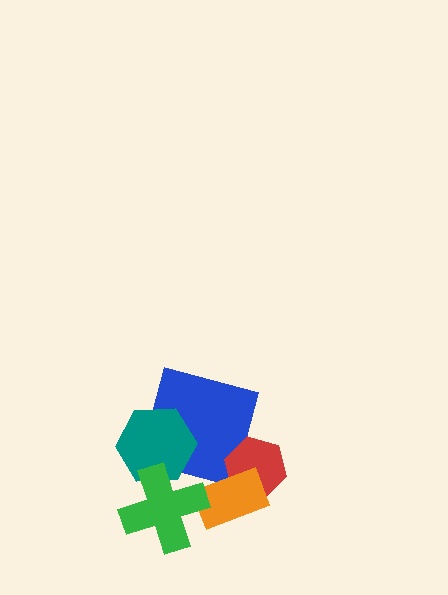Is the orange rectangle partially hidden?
Yes, it is partially covered by another shape.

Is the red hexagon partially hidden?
Yes, it is partially covered by another shape.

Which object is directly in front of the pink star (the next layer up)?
The blue square is directly in front of the pink star.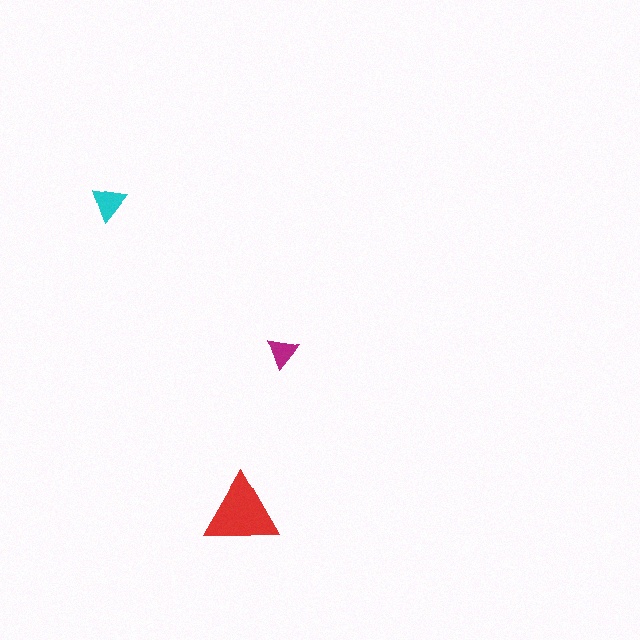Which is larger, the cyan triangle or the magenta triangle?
The cyan one.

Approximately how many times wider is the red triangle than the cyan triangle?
About 2 times wider.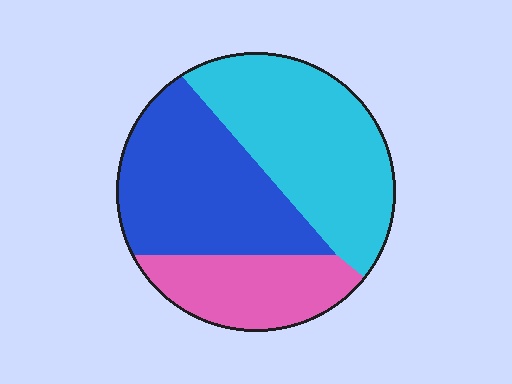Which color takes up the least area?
Pink, at roughly 20%.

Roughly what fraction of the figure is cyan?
Cyan takes up about two fifths (2/5) of the figure.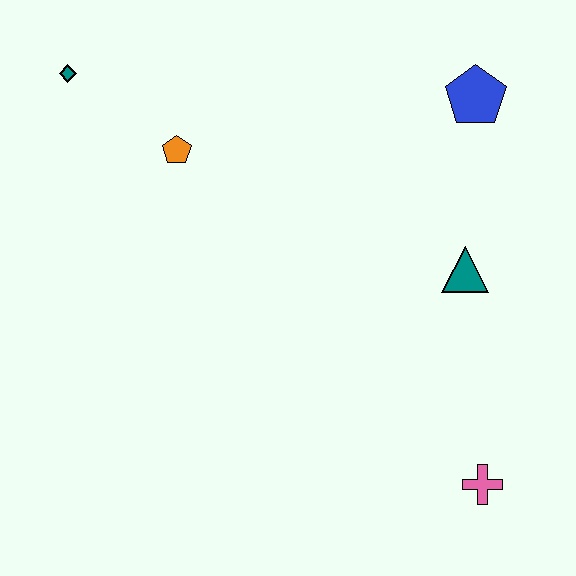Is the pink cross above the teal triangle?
No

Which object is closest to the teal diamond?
The orange pentagon is closest to the teal diamond.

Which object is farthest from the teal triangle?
The teal diamond is farthest from the teal triangle.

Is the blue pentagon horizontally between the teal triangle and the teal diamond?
No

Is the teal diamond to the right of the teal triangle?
No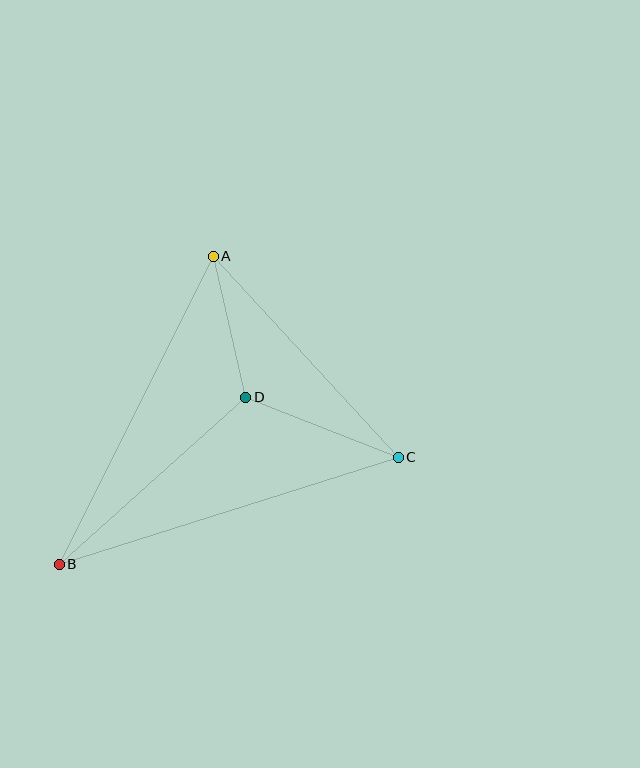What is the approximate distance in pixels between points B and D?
The distance between B and D is approximately 250 pixels.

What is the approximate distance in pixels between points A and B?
The distance between A and B is approximately 344 pixels.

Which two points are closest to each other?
Points A and D are closest to each other.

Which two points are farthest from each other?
Points B and C are farthest from each other.